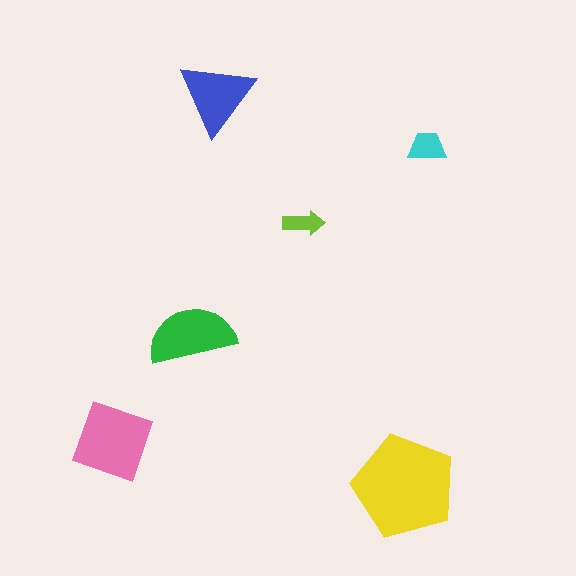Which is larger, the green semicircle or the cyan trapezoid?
The green semicircle.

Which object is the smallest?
The lime arrow.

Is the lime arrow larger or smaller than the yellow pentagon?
Smaller.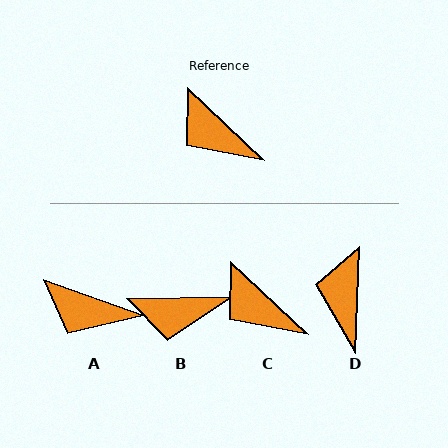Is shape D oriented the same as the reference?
No, it is off by about 48 degrees.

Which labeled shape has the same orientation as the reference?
C.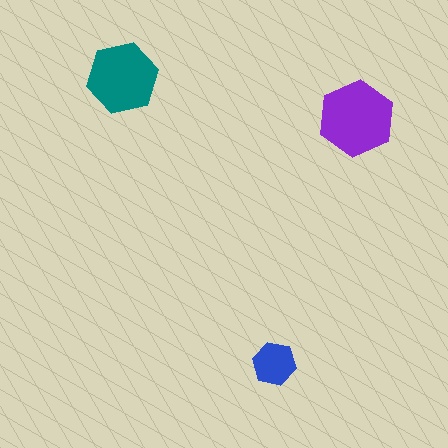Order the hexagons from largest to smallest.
the purple one, the teal one, the blue one.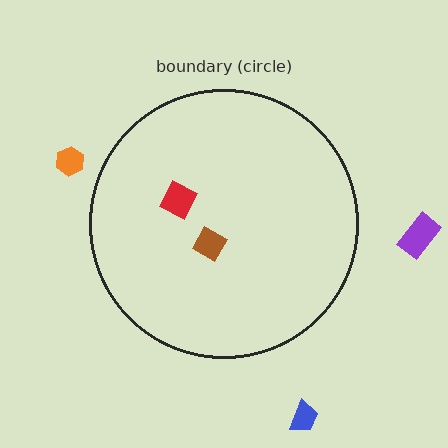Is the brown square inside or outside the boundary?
Inside.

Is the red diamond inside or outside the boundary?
Inside.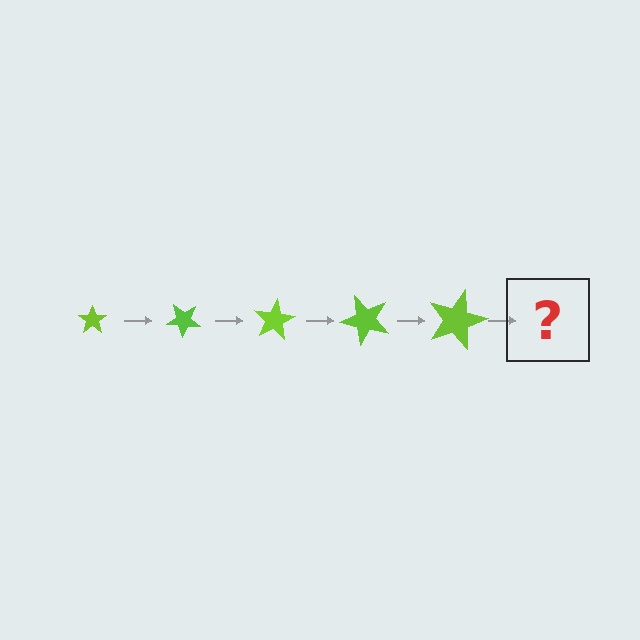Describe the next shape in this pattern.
It should be a star, larger than the previous one and rotated 200 degrees from the start.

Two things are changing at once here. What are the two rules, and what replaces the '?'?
The two rules are that the star grows larger each step and it rotates 40 degrees each step. The '?' should be a star, larger than the previous one and rotated 200 degrees from the start.